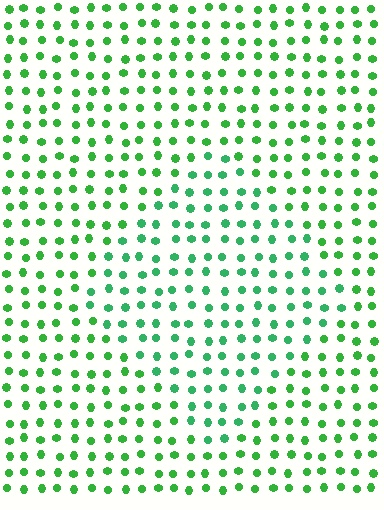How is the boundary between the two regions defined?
The boundary is defined purely by a slight shift in hue (about 20 degrees). Spacing, size, and orientation are identical on both sides.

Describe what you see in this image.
The image is filled with small green elements in a uniform arrangement. A diamond-shaped region is visible where the elements are tinted to a slightly different hue, forming a subtle color boundary.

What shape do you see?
I see a diamond.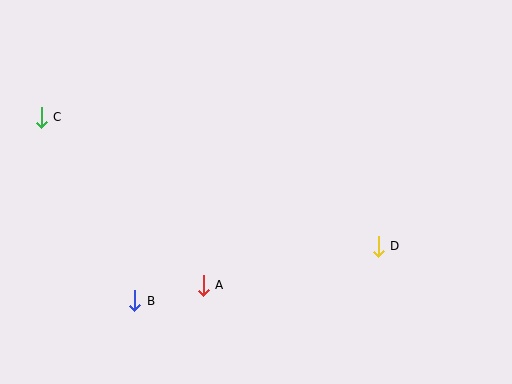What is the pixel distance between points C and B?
The distance between C and B is 206 pixels.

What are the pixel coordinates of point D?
Point D is at (378, 246).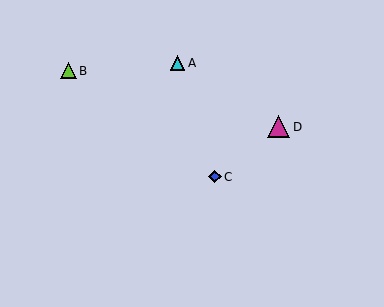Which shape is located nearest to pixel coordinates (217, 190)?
The blue diamond (labeled C) at (215, 177) is nearest to that location.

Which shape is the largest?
The magenta triangle (labeled D) is the largest.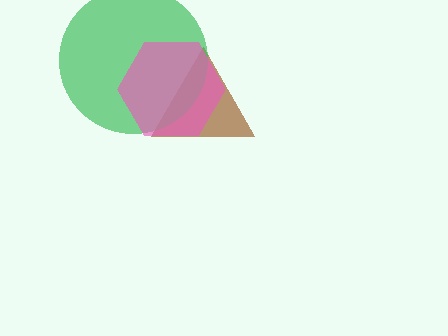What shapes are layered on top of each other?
The layered shapes are: a brown triangle, a green circle, a pink hexagon.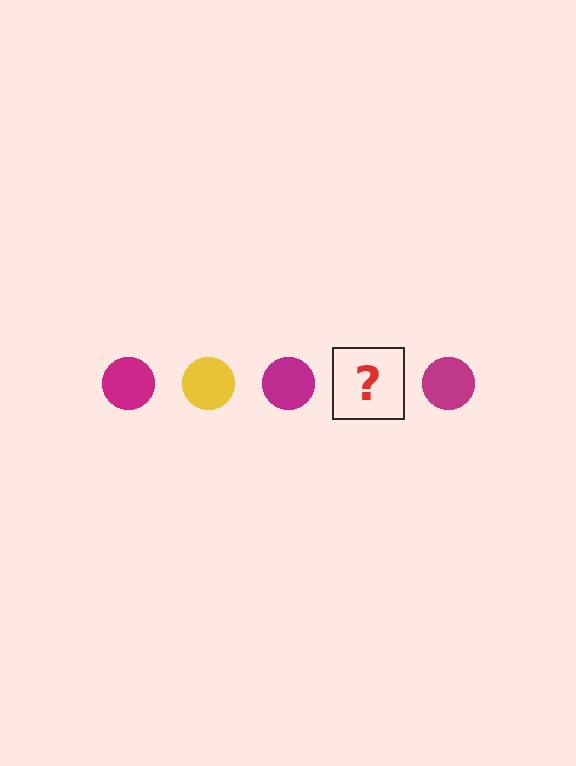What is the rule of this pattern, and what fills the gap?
The rule is that the pattern cycles through magenta, yellow circles. The gap should be filled with a yellow circle.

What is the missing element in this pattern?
The missing element is a yellow circle.